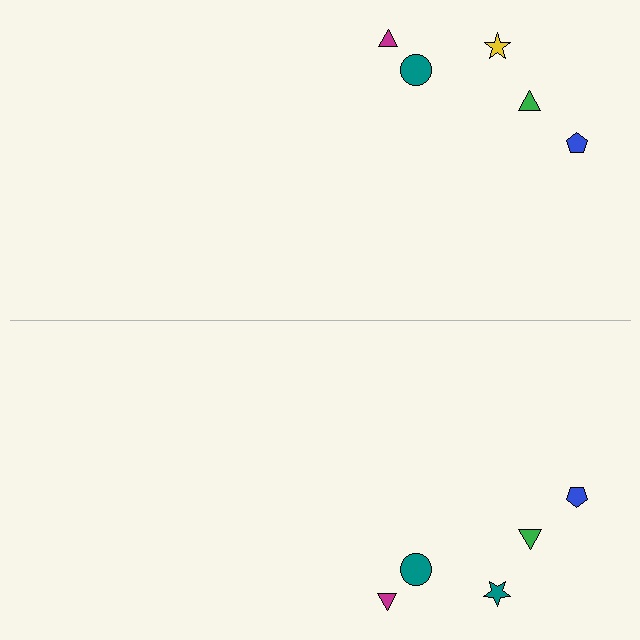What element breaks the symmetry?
The teal star on the bottom side breaks the symmetry — its mirror counterpart is yellow.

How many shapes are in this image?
There are 10 shapes in this image.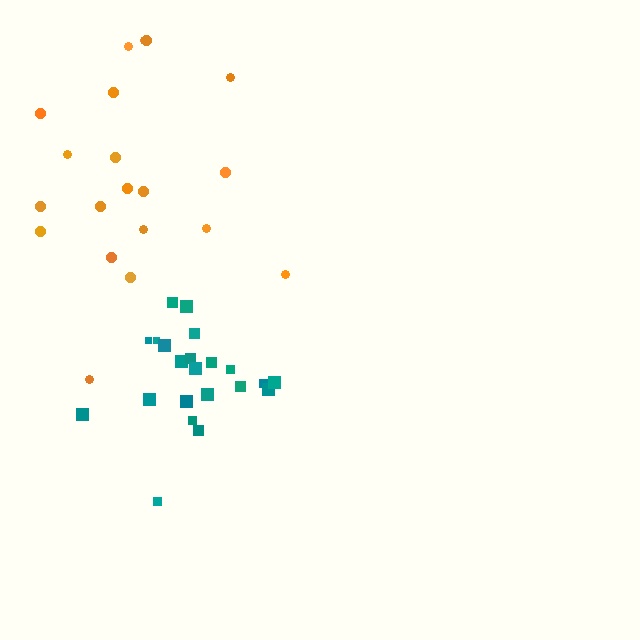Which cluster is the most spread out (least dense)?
Orange.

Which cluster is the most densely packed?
Teal.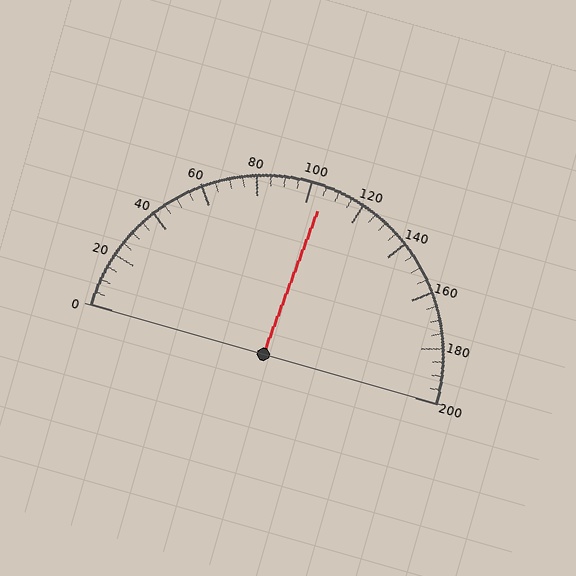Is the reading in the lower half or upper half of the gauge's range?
The reading is in the upper half of the range (0 to 200).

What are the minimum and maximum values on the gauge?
The gauge ranges from 0 to 200.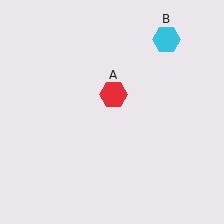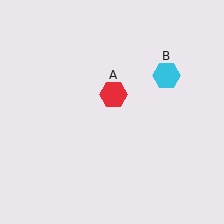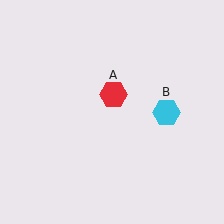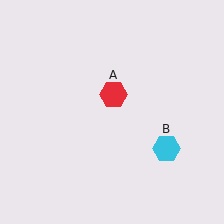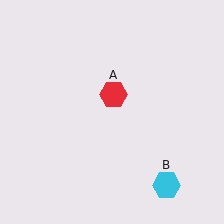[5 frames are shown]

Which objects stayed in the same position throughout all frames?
Red hexagon (object A) remained stationary.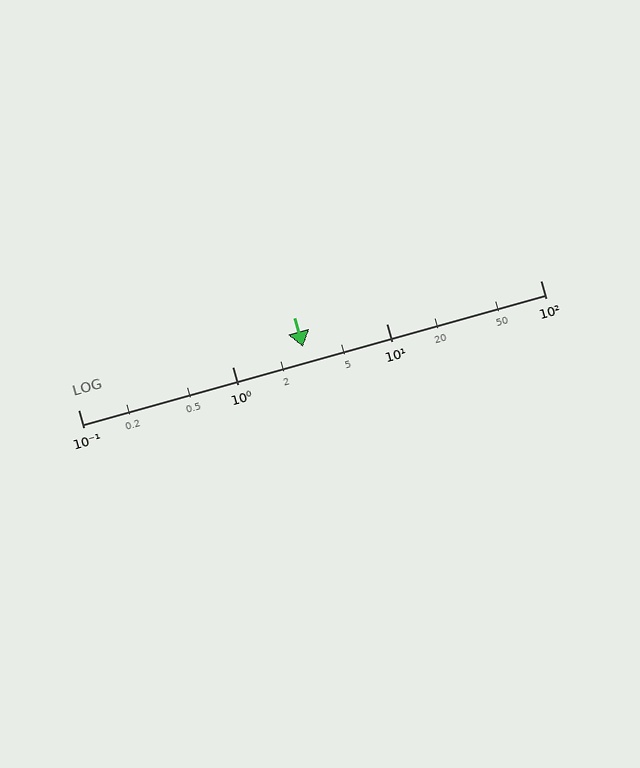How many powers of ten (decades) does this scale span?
The scale spans 3 decades, from 0.1 to 100.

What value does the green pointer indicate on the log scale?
The pointer indicates approximately 2.9.